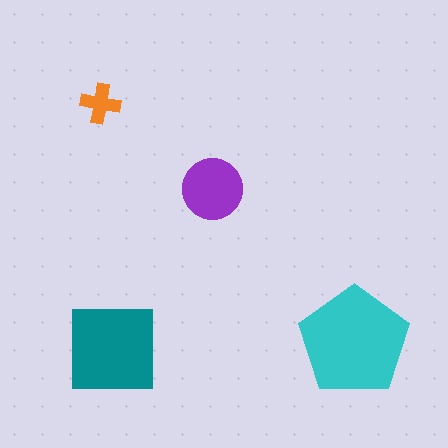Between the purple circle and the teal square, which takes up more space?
The teal square.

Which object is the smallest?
The orange cross.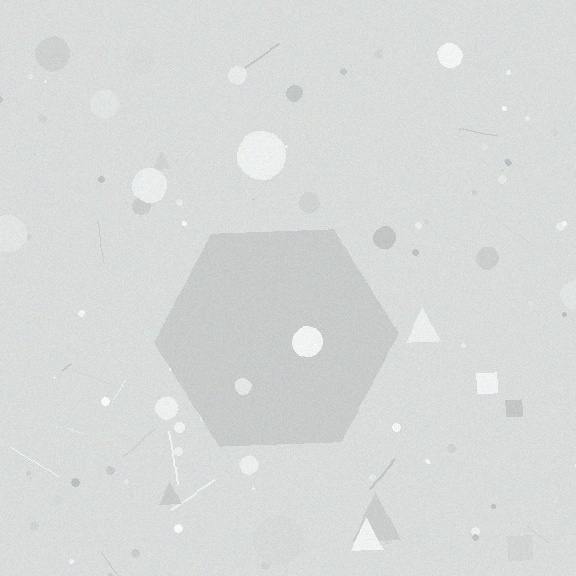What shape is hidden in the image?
A hexagon is hidden in the image.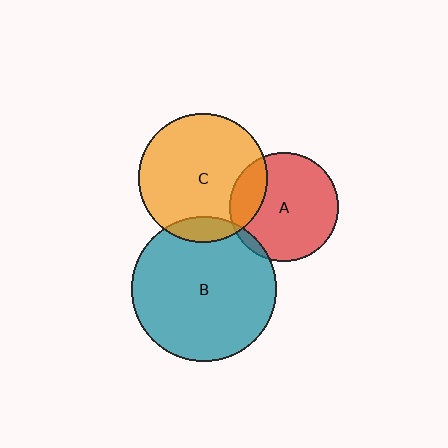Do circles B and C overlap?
Yes.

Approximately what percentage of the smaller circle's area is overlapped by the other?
Approximately 10%.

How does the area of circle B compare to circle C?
Approximately 1.3 times.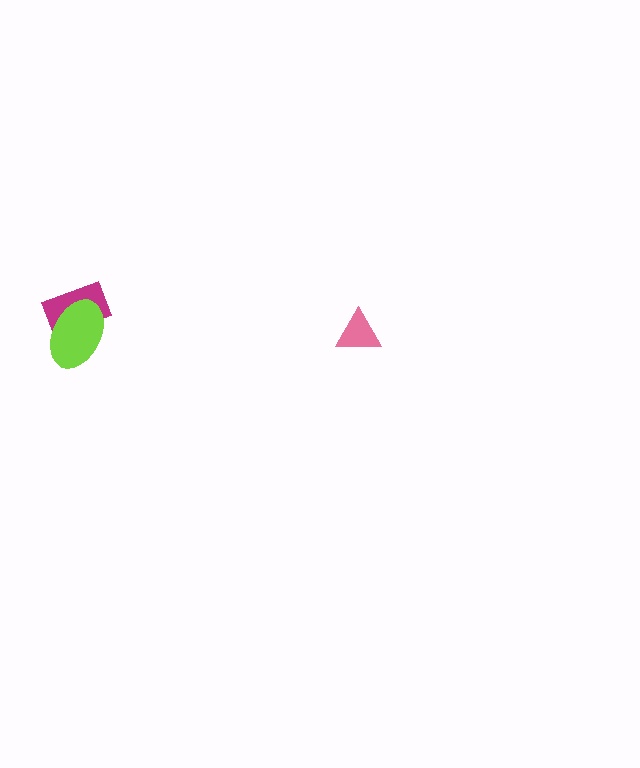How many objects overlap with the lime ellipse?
1 object overlaps with the lime ellipse.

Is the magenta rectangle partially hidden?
Yes, it is partially covered by another shape.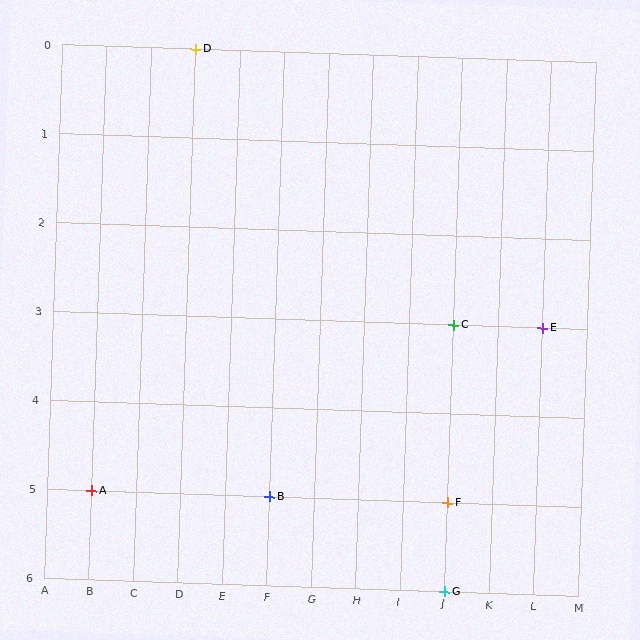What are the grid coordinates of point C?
Point C is at grid coordinates (J, 3).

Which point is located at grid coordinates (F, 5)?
Point B is at (F, 5).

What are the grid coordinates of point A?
Point A is at grid coordinates (B, 5).